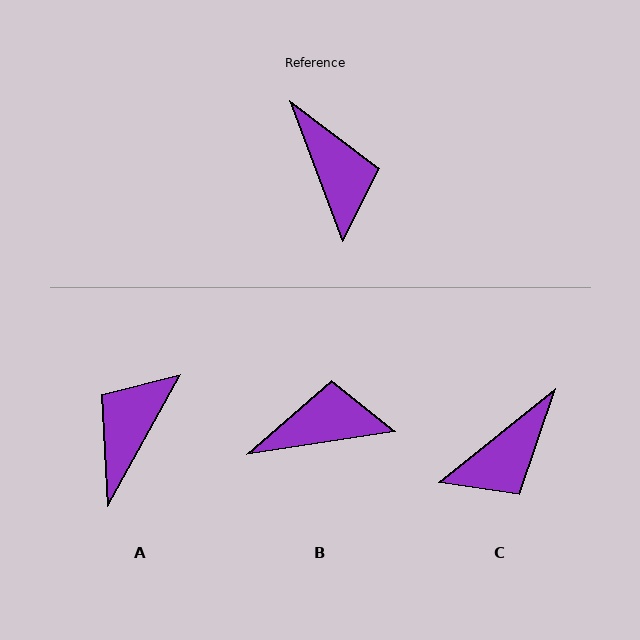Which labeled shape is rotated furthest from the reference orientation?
A, about 130 degrees away.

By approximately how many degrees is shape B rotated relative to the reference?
Approximately 78 degrees counter-clockwise.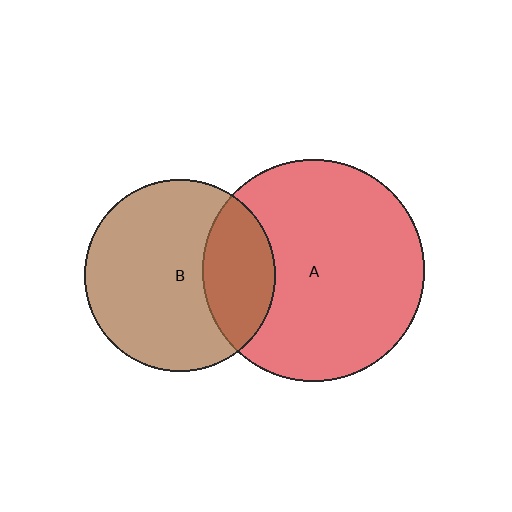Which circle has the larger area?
Circle A (red).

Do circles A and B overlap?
Yes.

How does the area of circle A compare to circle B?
Approximately 1.3 times.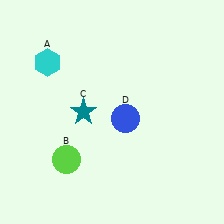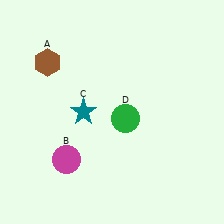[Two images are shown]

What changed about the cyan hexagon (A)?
In Image 1, A is cyan. In Image 2, it changed to brown.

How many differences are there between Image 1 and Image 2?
There are 3 differences between the two images.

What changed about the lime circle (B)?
In Image 1, B is lime. In Image 2, it changed to magenta.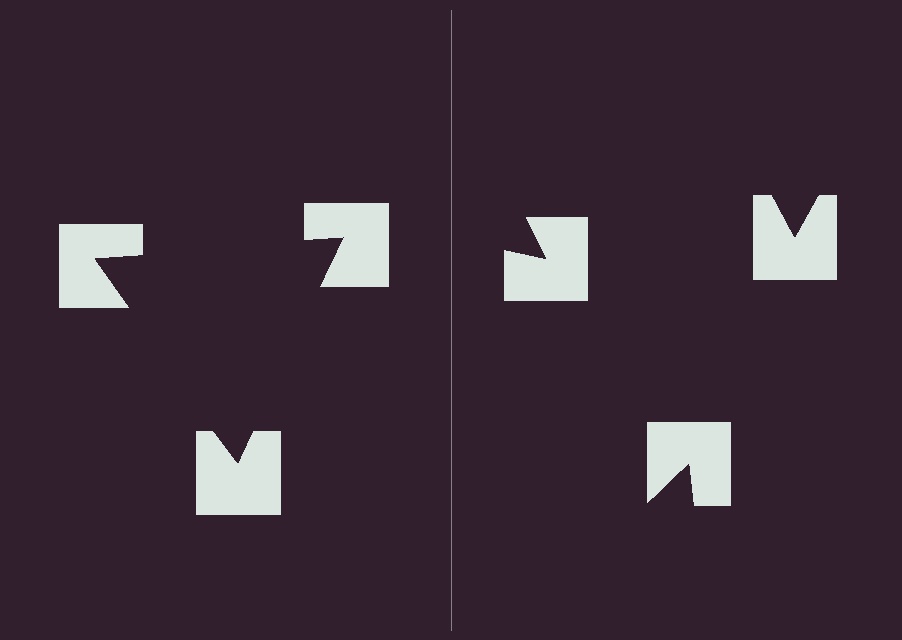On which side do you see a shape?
An illusory triangle appears on the left side. On the right side the wedge cuts are rotated, so no coherent shape forms.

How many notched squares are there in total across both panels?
6 — 3 on each side.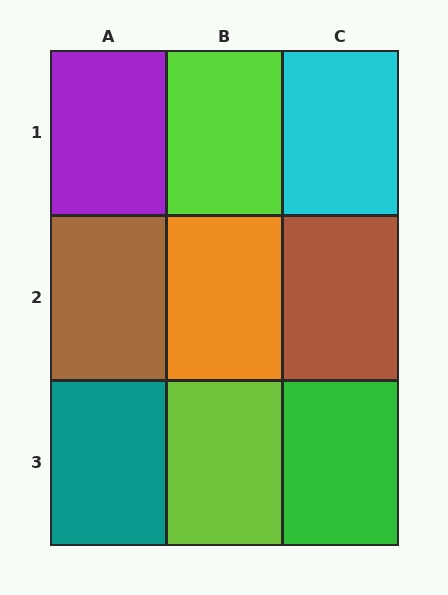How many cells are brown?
2 cells are brown.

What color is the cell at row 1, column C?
Cyan.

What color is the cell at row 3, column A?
Teal.